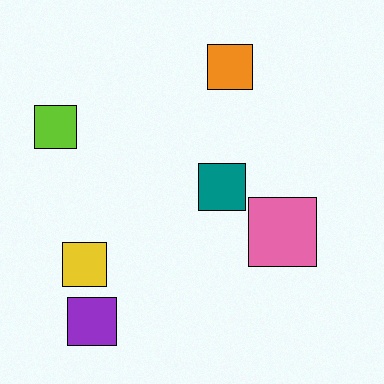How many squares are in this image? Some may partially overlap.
There are 6 squares.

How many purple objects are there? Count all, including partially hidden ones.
There is 1 purple object.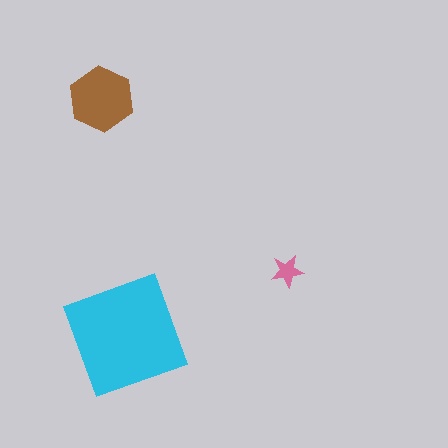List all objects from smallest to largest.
The pink star, the brown hexagon, the cyan square.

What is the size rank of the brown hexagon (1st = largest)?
2nd.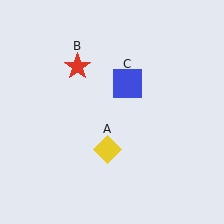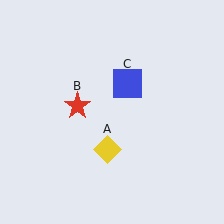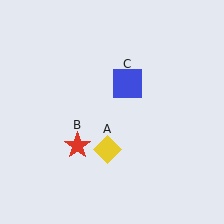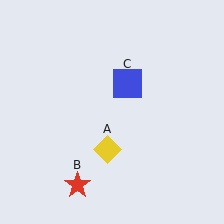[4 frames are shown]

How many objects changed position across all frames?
1 object changed position: red star (object B).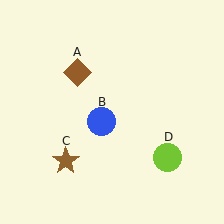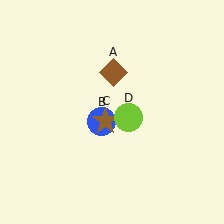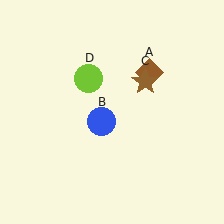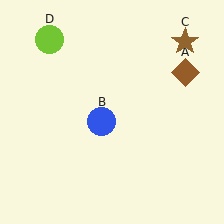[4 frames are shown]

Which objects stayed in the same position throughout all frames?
Blue circle (object B) remained stationary.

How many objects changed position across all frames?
3 objects changed position: brown diamond (object A), brown star (object C), lime circle (object D).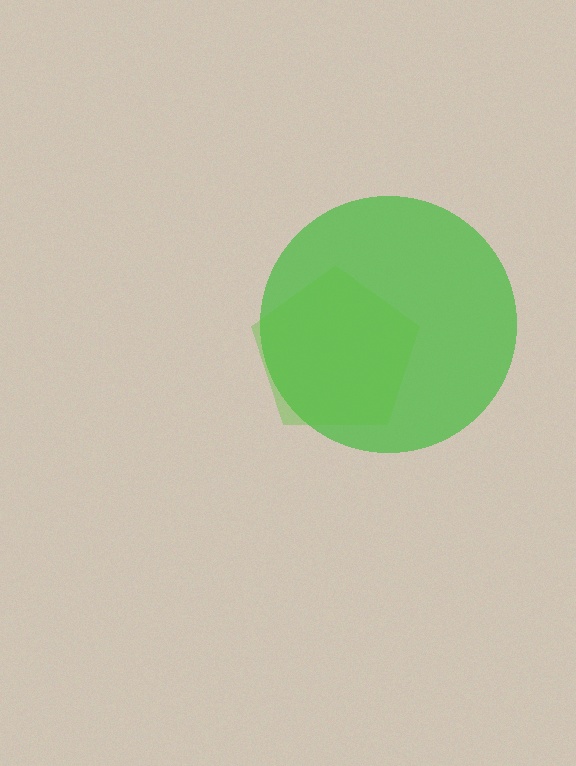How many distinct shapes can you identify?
There are 2 distinct shapes: a green circle, a lime pentagon.